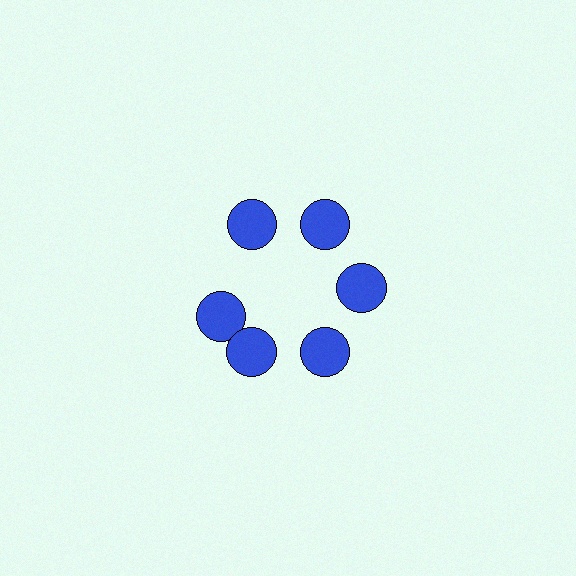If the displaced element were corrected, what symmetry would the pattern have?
It would have 6-fold rotational symmetry — the pattern would map onto itself every 60 degrees.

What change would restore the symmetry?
The symmetry would be restored by rotating it back into even spacing with its neighbors so that all 6 circles sit at equal angles and equal distance from the center.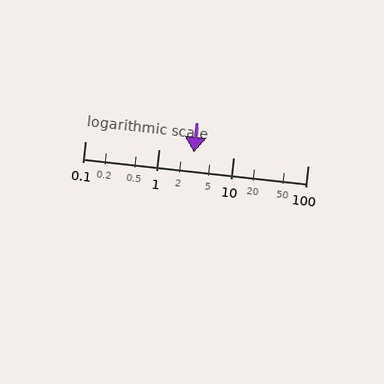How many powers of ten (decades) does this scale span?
The scale spans 3 decades, from 0.1 to 100.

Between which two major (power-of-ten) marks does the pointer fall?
The pointer is between 1 and 10.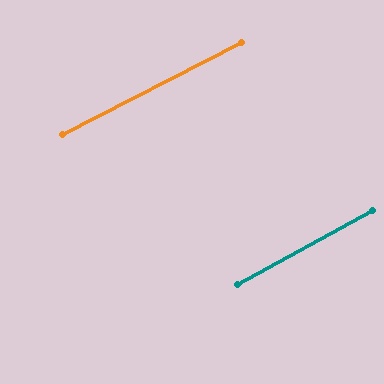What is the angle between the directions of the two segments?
Approximately 2 degrees.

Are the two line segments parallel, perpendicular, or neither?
Parallel — their directions differ by only 1.8°.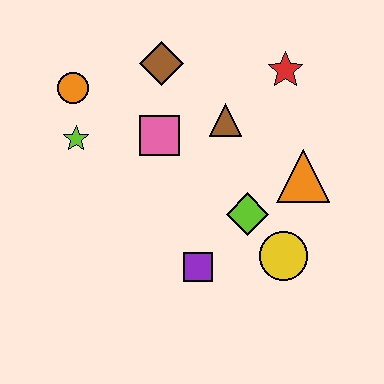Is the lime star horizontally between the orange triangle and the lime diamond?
No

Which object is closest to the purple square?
The lime diamond is closest to the purple square.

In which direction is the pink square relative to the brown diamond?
The pink square is below the brown diamond.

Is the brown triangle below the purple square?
No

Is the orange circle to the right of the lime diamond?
No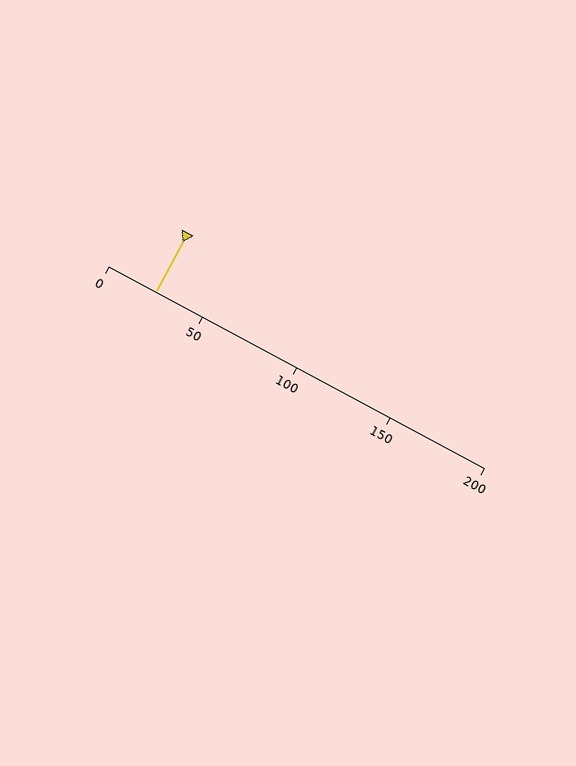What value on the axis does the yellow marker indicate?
The marker indicates approximately 25.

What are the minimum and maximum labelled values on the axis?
The axis runs from 0 to 200.